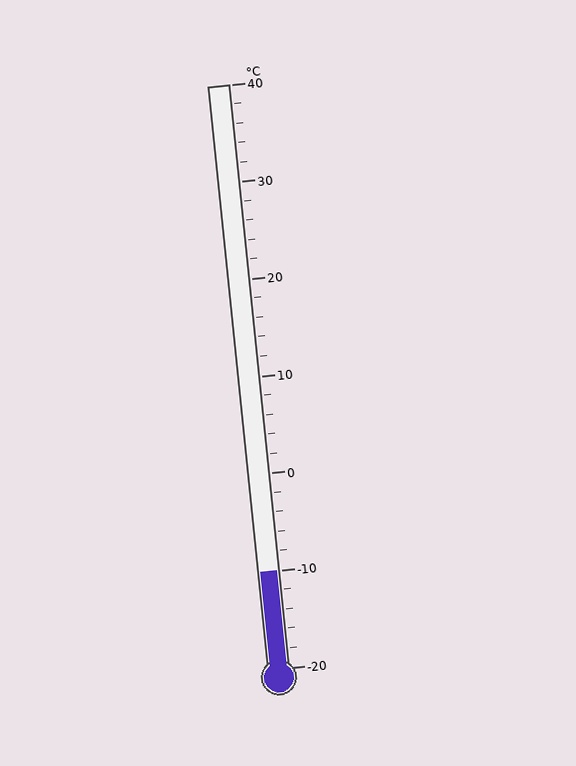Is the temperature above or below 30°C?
The temperature is below 30°C.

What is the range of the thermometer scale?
The thermometer scale ranges from -20°C to 40°C.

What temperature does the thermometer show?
The thermometer shows approximately -10°C.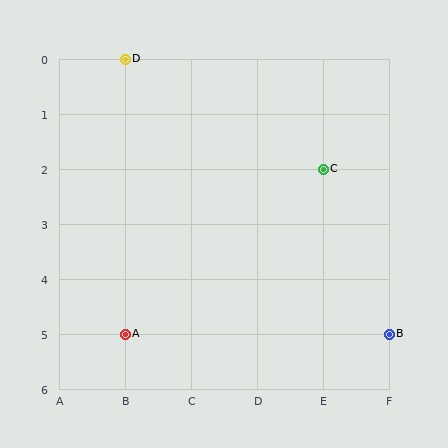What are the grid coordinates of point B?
Point B is at grid coordinates (F, 5).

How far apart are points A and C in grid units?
Points A and C are 3 columns and 3 rows apart (about 4.2 grid units diagonally).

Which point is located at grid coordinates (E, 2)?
Point C is at (E, 2).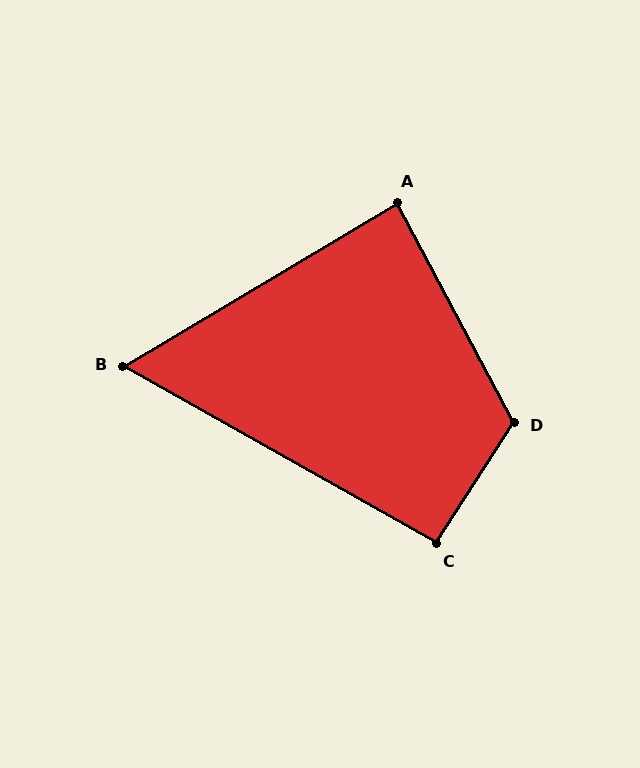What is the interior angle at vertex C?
Approximately 93 degrees (approximately right).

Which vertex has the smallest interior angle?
B, at approximately 60 degrees.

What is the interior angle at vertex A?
Approximately 87 degrees (approximately right).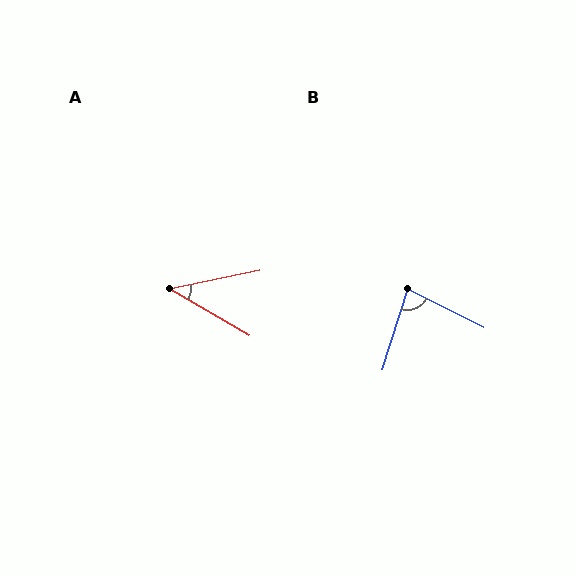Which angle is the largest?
B, at approximately 81 degrees.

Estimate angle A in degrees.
Approximately 41 degrees.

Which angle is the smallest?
A, at approximately 41 degrees.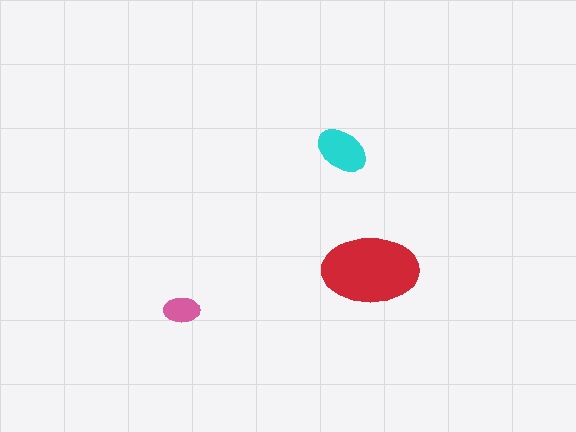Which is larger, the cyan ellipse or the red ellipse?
The red one.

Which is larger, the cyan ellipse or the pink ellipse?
The cyan one.